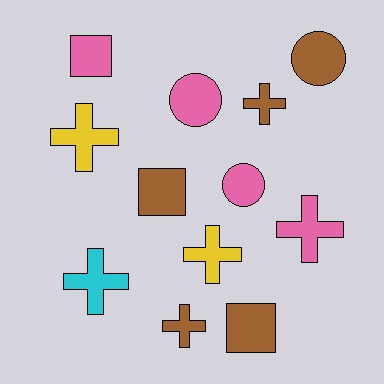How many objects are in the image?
There are 12 objects.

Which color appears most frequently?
Brown, with 5 objects.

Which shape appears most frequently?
Cross, with 6 objects.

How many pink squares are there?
There is 1 pink square.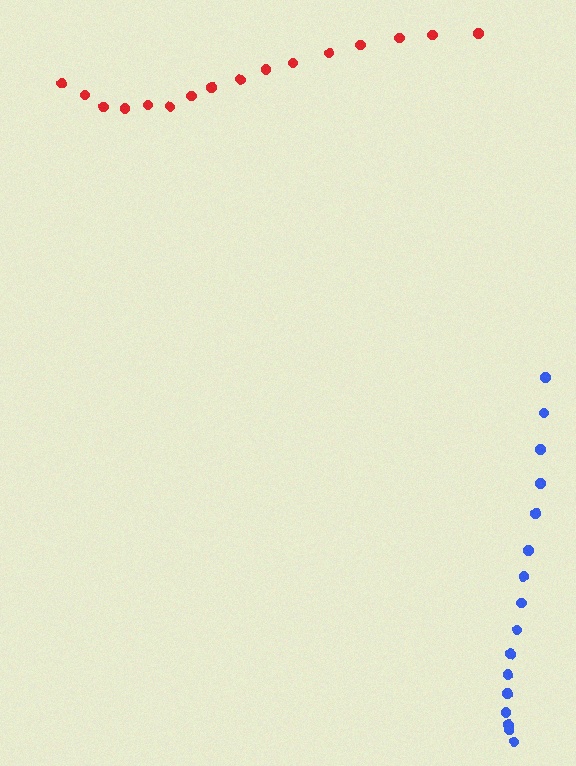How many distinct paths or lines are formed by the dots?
There are 2 distinct paths.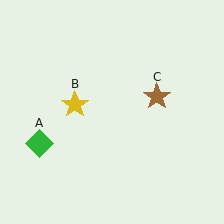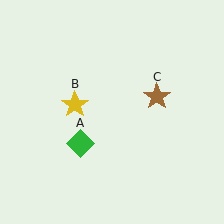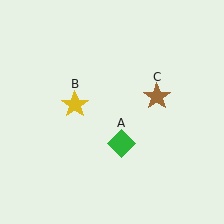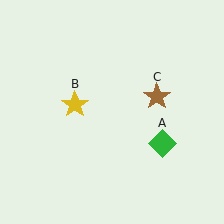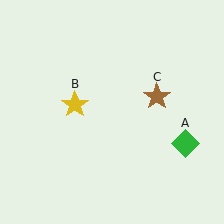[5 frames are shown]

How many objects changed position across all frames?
1 object changed position: green diamond (object A).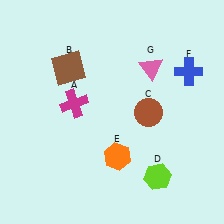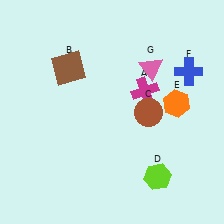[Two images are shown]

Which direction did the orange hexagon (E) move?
The orange hexagon (E) moved right.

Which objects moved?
The objects that moved are: the magenta cross (A), the orange hexagon (E).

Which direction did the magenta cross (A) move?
The magenta cross (A) moved right.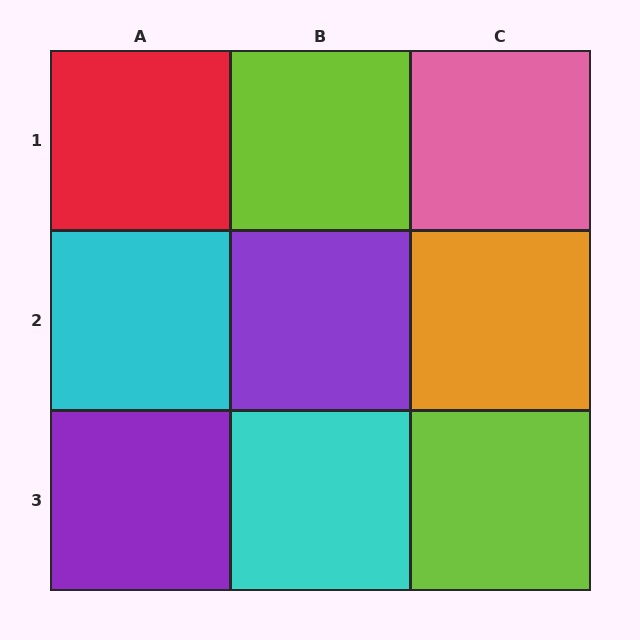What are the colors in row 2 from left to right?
Cyan, purple, orange.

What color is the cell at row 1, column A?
Red.